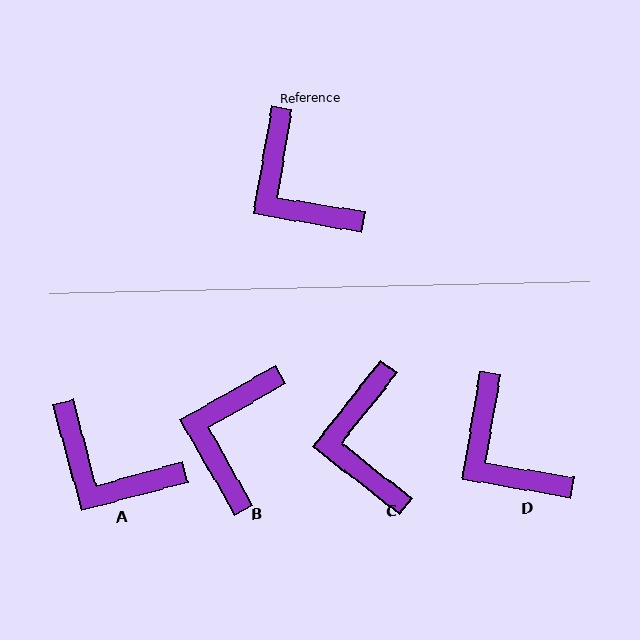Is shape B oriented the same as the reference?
No, it is off by about 51 degrees.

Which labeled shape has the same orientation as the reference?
D.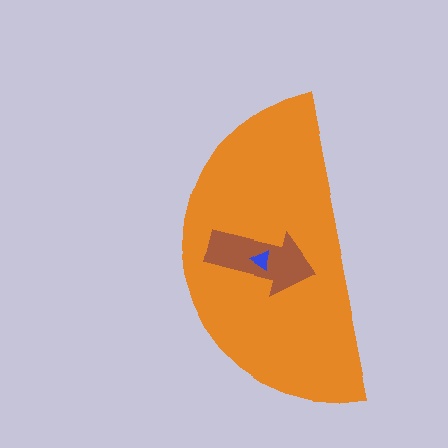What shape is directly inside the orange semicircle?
The brown arrow.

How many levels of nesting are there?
3.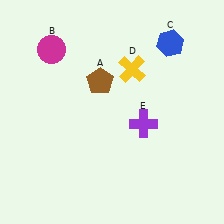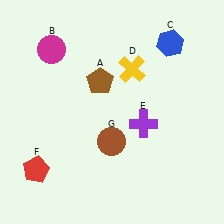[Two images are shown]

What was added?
A red pentagon (F), a brown circle (G) were added in Image 2.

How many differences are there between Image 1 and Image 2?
There are 2 differences between the two images.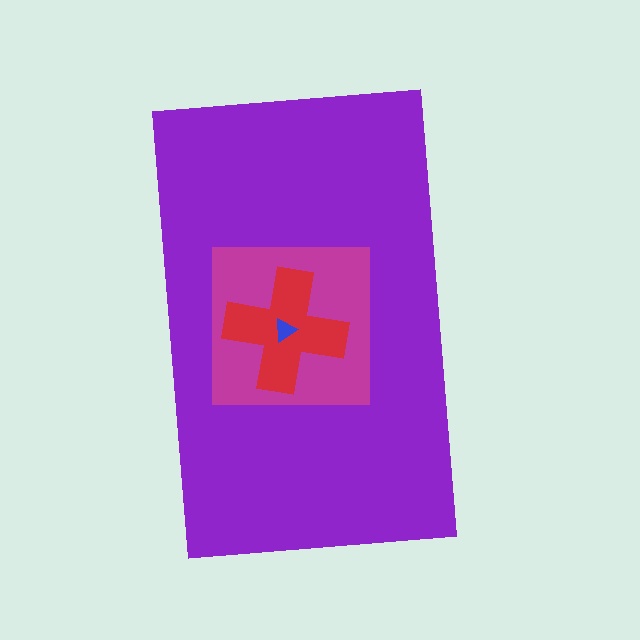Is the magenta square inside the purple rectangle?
Yes.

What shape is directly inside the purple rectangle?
The magenta square.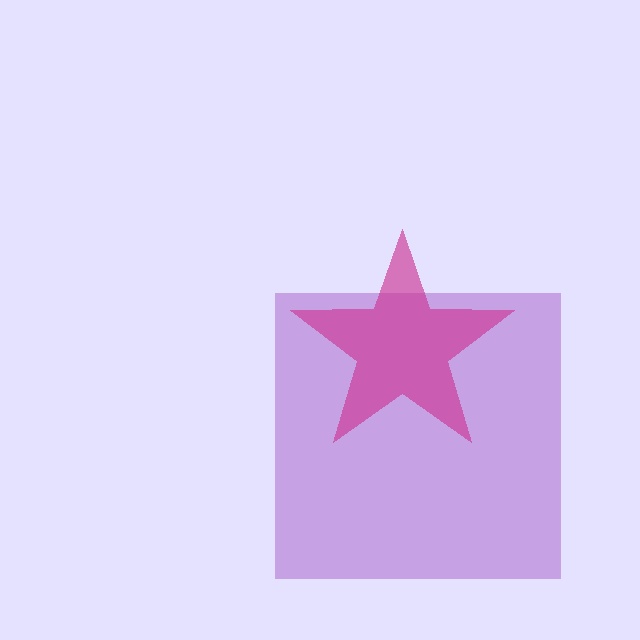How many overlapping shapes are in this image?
There are 2 overlapping shapes in the image.